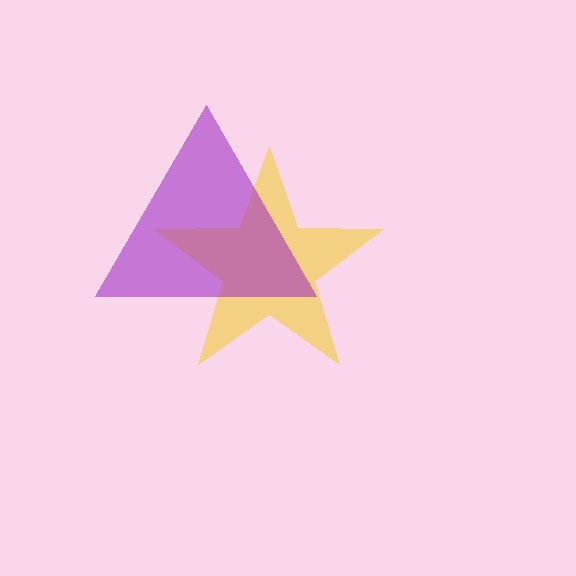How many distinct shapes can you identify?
There are 2 distinct shapes: a yellow star, a purple triangle.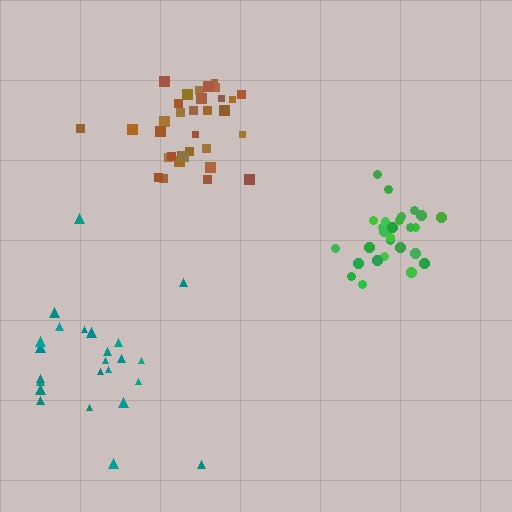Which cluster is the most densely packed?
Green.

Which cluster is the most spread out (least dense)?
Teal.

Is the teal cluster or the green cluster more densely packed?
Green.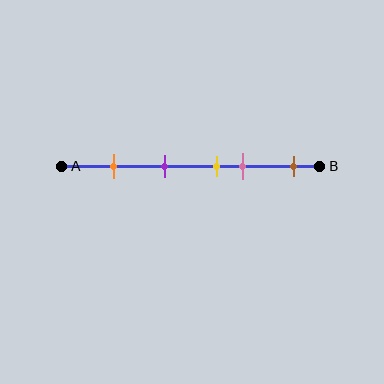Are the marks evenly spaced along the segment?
No, the marks are not evenly spaced.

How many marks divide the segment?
There are 5 marks dividing the segment.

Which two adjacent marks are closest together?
The yellow and pink marks are the closest adjacent pair.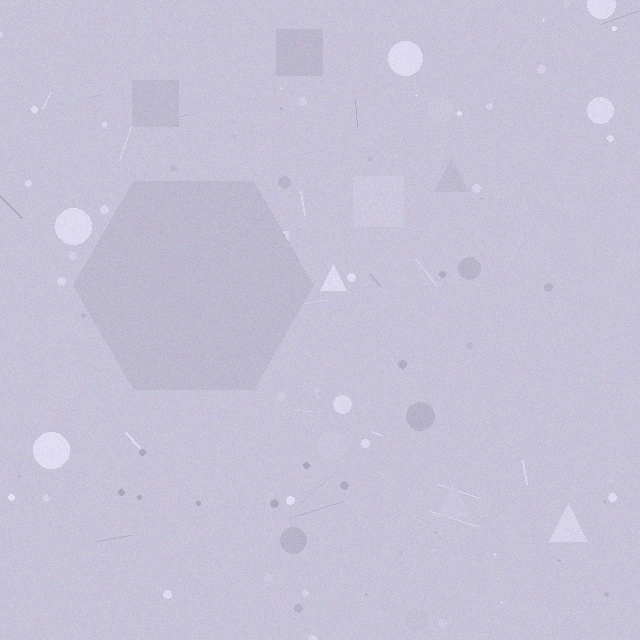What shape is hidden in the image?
A hexagon is hidden in the image.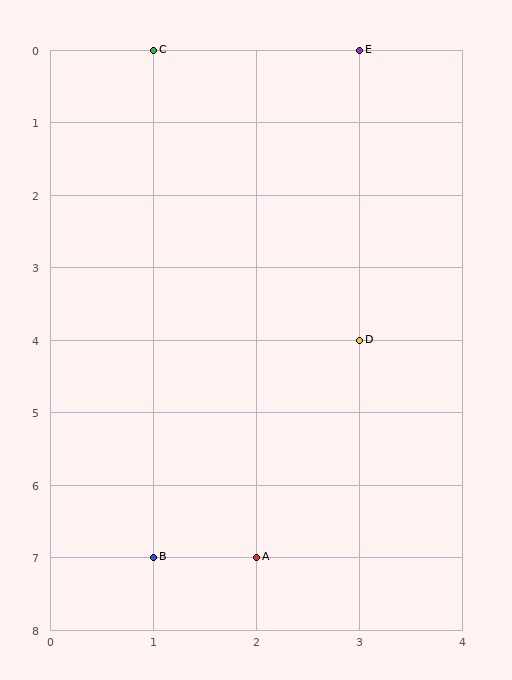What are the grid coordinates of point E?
Point E is at grid coordinates (3, 0).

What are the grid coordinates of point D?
Point D is at grid coordinates (3, 4).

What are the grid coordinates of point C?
Point C is at grid coordinates (1, 0).